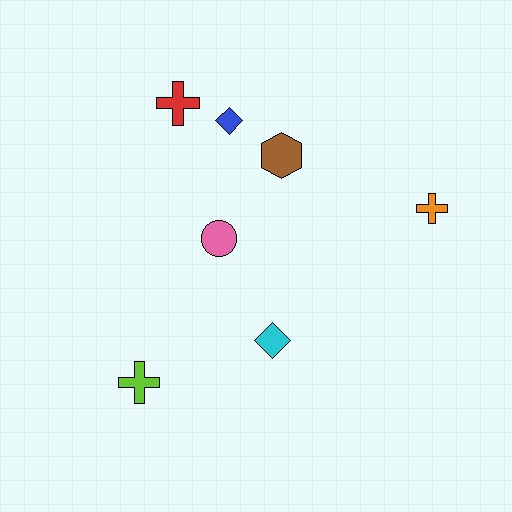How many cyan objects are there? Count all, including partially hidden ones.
There is 1 cyan object.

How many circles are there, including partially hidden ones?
There is 1 circle.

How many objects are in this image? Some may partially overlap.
There are 7 objects.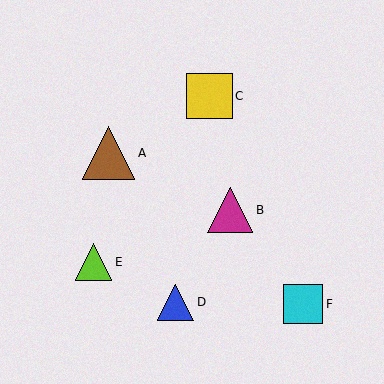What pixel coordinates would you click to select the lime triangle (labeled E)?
Click at (94, 262) to select the lime triangle E.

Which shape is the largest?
The brown triangle (labeled A) is the largest.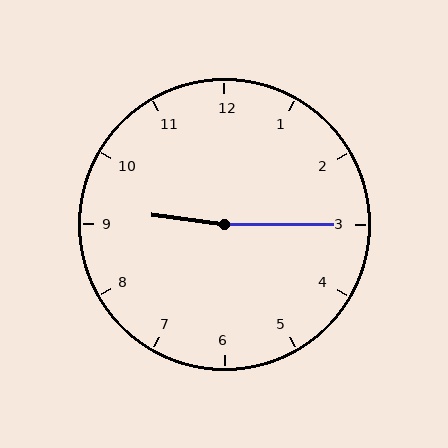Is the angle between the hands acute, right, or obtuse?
It is obtuse.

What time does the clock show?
9:15.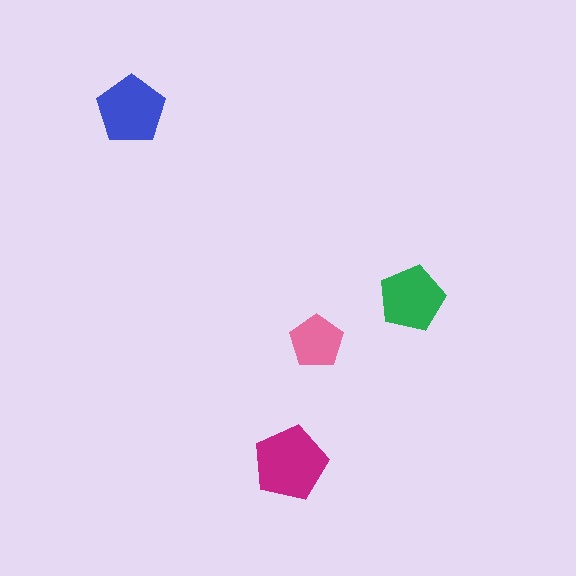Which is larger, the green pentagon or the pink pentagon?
The green one.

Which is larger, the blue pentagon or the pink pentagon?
The blue one.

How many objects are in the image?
There are 4 objects in the image.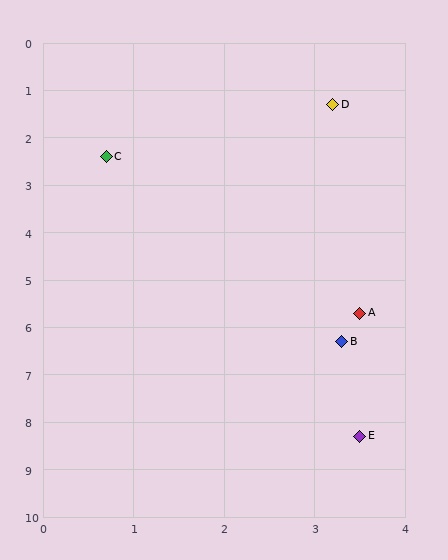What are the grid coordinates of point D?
Point D is at approximately (3.2, 1.3).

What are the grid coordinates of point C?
Point C is at approximately (0.7, 2.4).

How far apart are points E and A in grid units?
Points E and A are about 2.6 grid units apart.